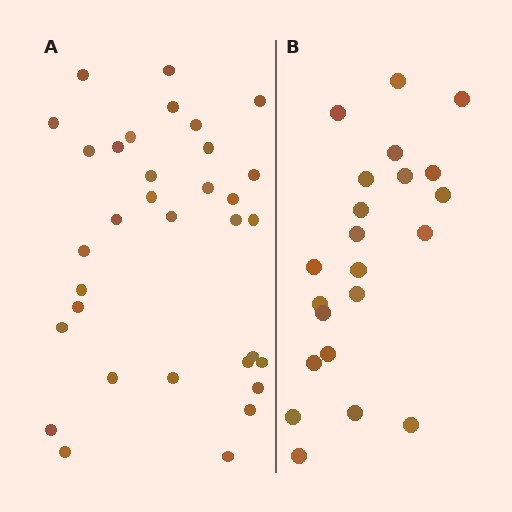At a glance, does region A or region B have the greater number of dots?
Region A (the left region) has more dots.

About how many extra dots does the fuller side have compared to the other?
Region A has roughly 12 or so more dots than region B.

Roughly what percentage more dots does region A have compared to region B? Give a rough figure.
About 50% more.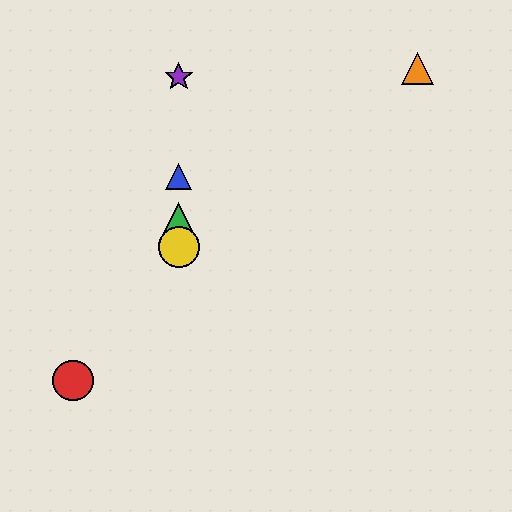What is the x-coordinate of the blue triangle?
The blue triangle is at x≈179.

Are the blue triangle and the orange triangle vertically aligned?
No, the blue triangle is at x≈179 and the orange triangle is at x≈417.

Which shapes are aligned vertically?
The blue triangle, the green triangle, the yellow circle, the purple star are aligned vertically.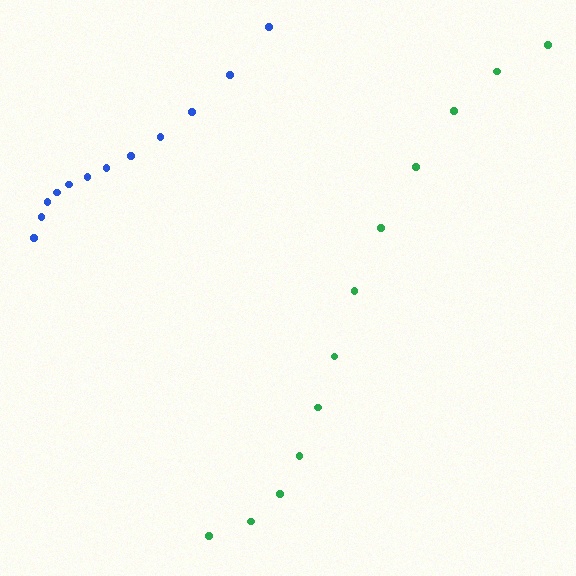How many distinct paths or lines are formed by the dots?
There are 2 distinct paths.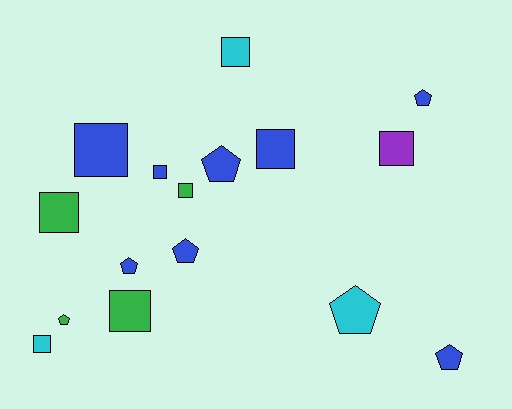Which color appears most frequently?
Blue, with 8 objects.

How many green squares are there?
There are 3 green squares.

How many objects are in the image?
There are 16 objects.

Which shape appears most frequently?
Square, with 9 objects.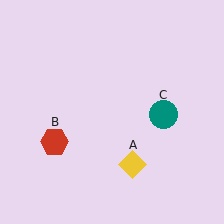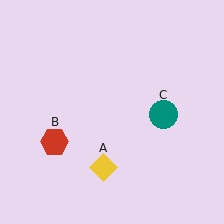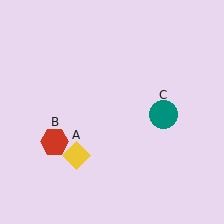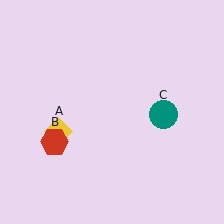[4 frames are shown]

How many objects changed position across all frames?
1 object changed position: yellow diamond (object A).